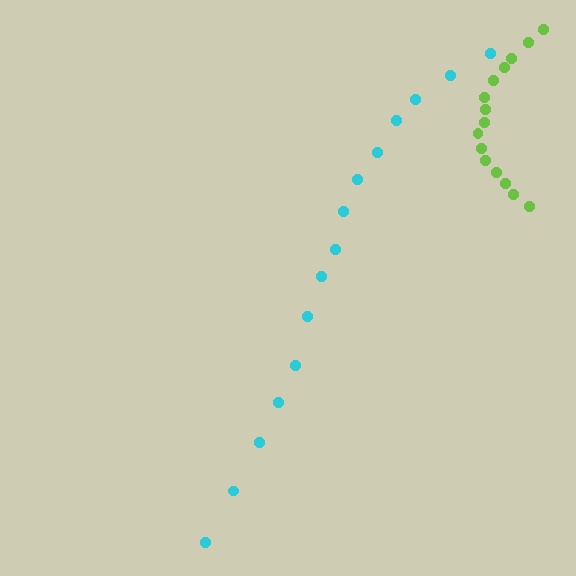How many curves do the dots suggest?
There are 2 distinct paths.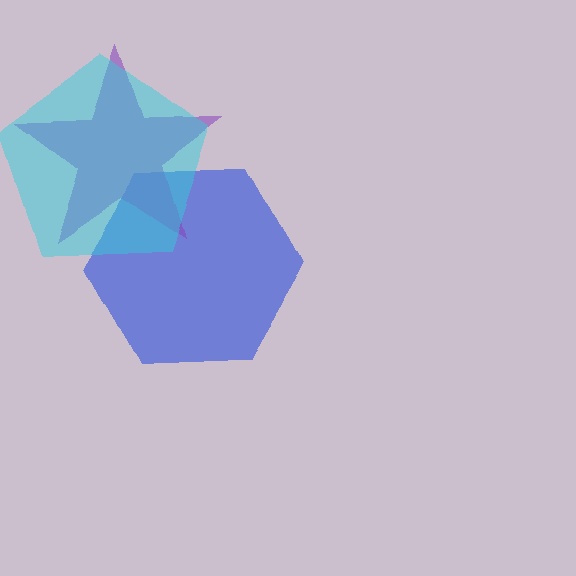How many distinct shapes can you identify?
There are 3 distinct shapes: a blue hexagon, a purple star, a cyan pentagon.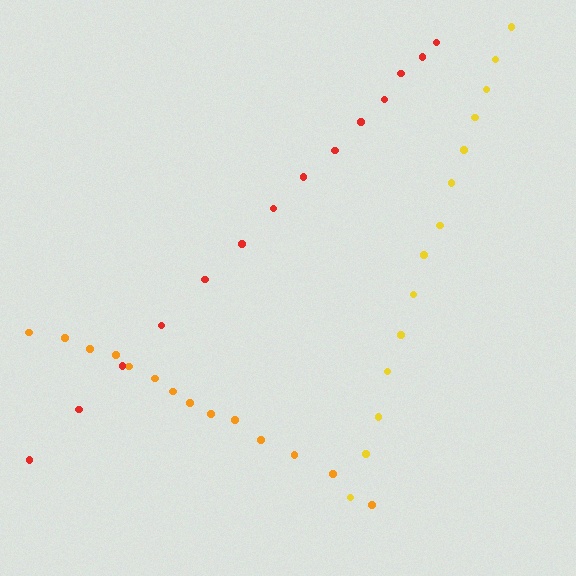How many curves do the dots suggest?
There are 3 distinct paths.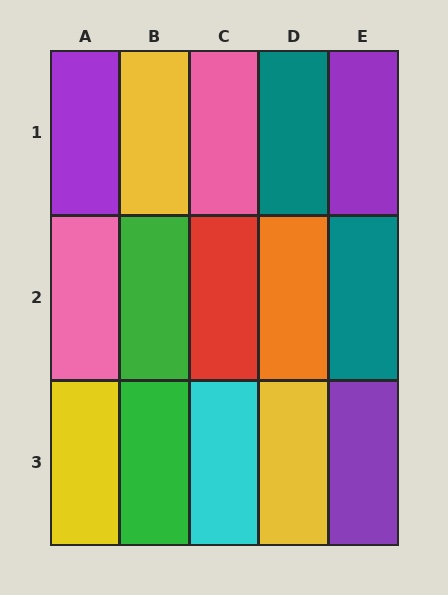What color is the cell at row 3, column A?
Yellow.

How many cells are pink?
2 cells are pink.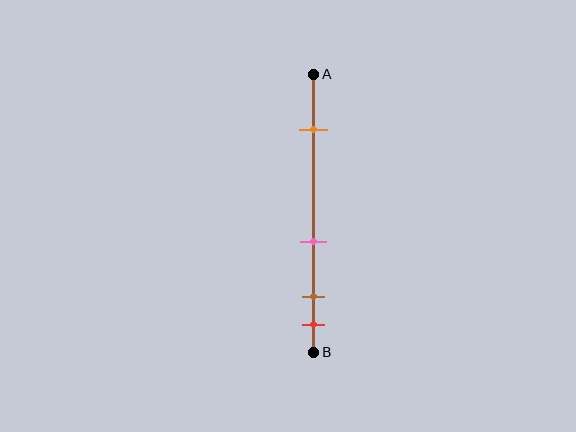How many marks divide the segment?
There are 4 marks dividing the segment.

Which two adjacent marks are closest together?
The brown and red marks are the closest adjacent pair.